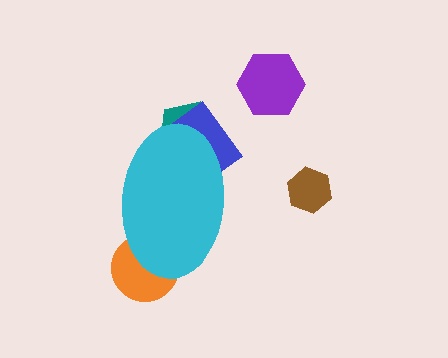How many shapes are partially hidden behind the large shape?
3 shapes are partially hidden.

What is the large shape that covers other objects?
A cyan ellipse.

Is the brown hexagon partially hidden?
No, the brown hexagon is fully visible.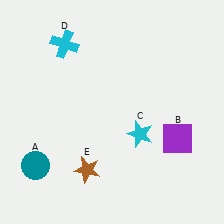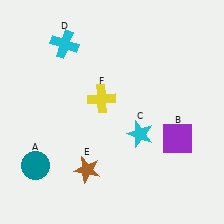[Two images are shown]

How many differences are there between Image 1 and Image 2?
There is 1 difference between the two images.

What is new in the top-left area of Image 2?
A yellow cross (F) was added in the top-left area of Image 2.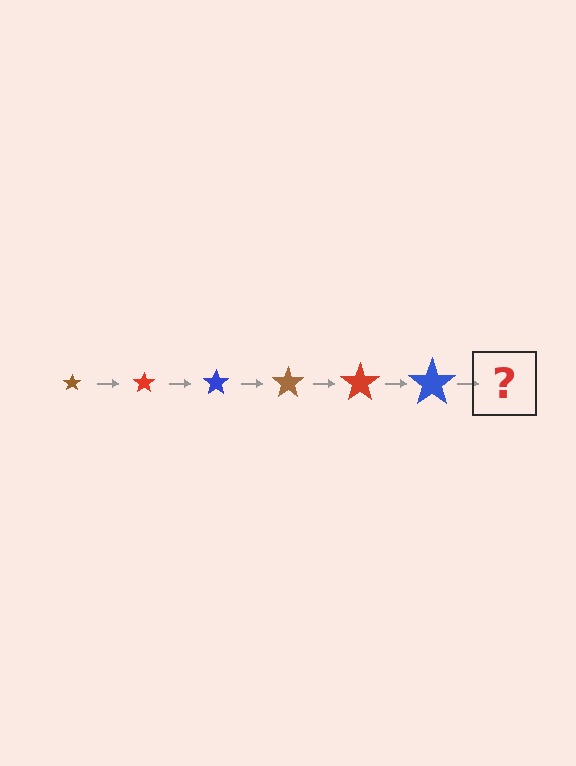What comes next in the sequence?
The next element should be a brown star, larger than the previous one.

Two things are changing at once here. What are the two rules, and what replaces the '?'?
The two rules are that the star grows larger each step and the color cycles through brown, red, and blue. The '?' should be a brown star, larger than the previous one.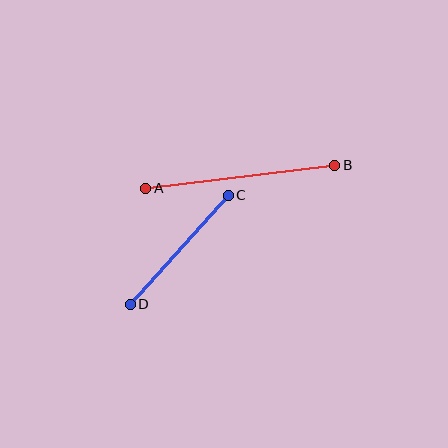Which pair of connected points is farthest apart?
Points A and B are farthest apart.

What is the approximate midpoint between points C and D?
The midpoint is at approximately (179, 250) pixels.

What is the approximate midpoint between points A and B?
The midpoint is at approximately (240, 177) pixels.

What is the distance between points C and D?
The distance is approximately 147 pixels.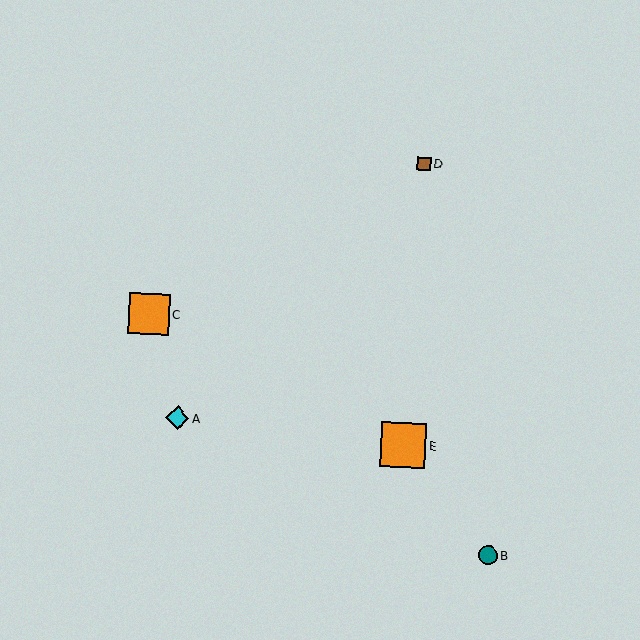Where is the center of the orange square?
The center of the orange square is at (403, 445).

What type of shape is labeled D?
Shape D is a brown square.